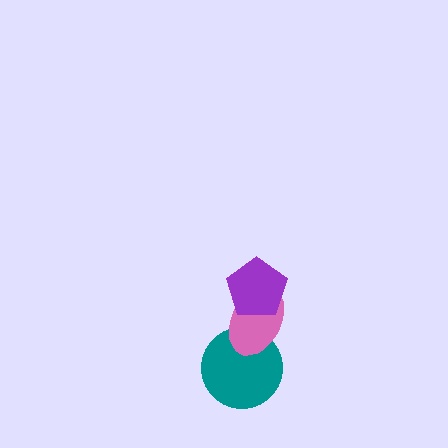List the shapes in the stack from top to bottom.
From top to bottom: the purple pentagon, the pink ellipse, the teal circle.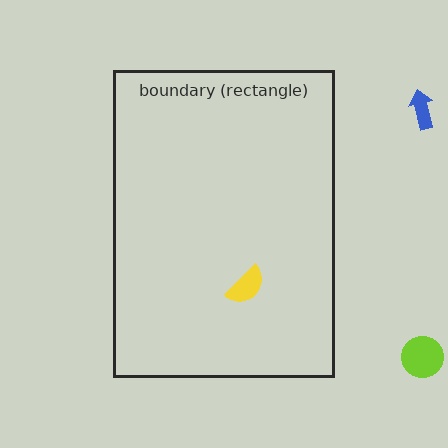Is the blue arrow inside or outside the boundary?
Outside.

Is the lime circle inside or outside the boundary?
Outside.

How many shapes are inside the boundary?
1 inside, 2 outside.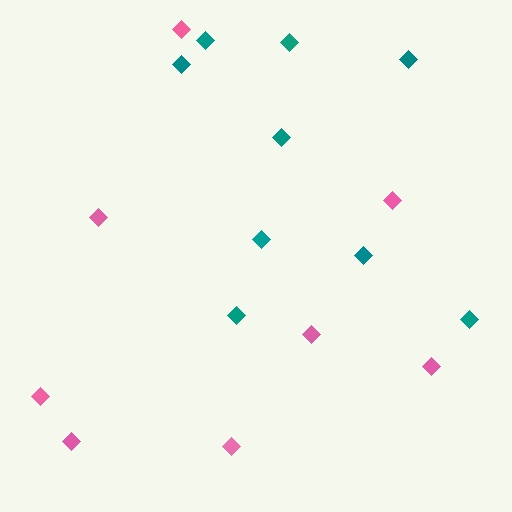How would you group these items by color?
There are 2 groups: one group of pink diamonds (8) and one group of teal diamonds (9).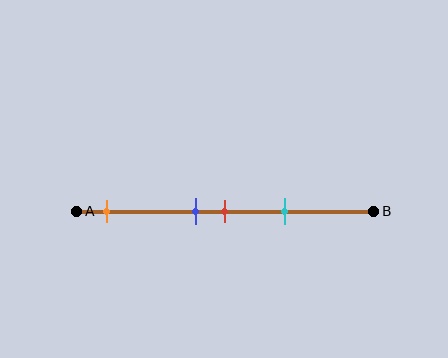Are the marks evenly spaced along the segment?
No, the marks are not evenly spaced.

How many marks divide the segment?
There are 4 marks dividing the segment.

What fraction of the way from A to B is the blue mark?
The blue mark is approximately 40% (0.4) of the way from A to B.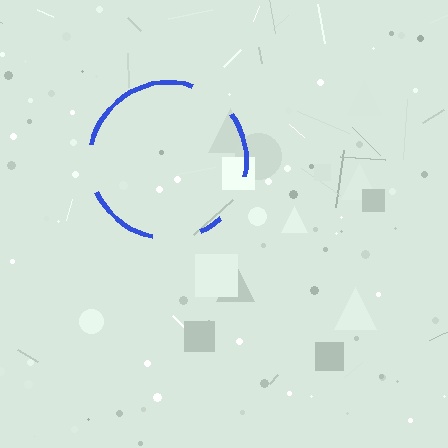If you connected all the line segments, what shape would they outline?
They would outline a circle.